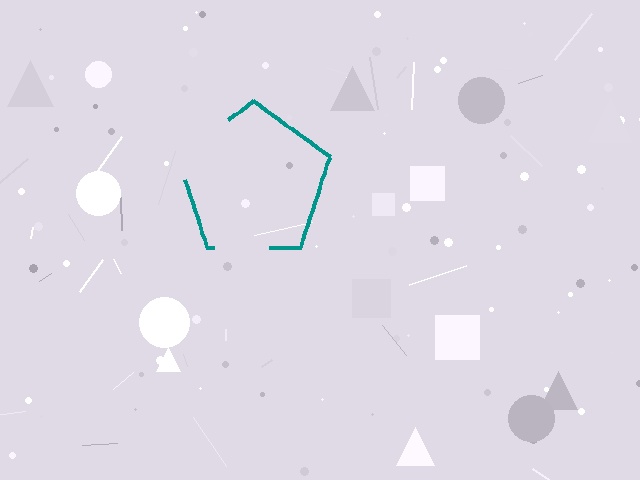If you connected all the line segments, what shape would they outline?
They would outline a pentagon.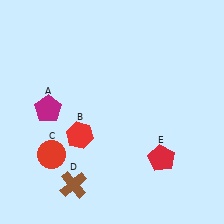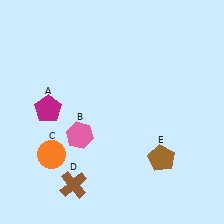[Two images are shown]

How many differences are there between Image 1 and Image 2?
There are 3 differences between the two images.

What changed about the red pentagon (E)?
In Image 1, E is red. In Image 2, it changed to brown.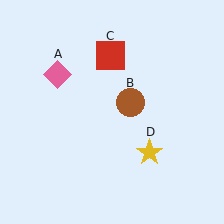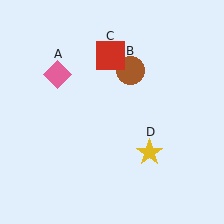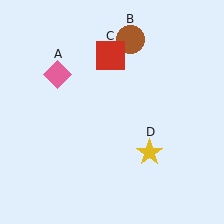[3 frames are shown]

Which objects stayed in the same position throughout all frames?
Pink diamond (object A) and red square (object C) and yellow star (object D) remained stationary.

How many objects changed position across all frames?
1 object changed position: brown circle (object B).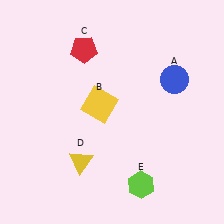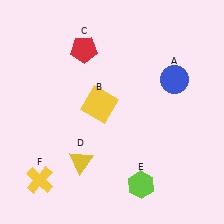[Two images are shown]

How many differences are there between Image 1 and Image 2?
There is 1 difference between the two images.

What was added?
A yellow cross (F) was added in Image 2.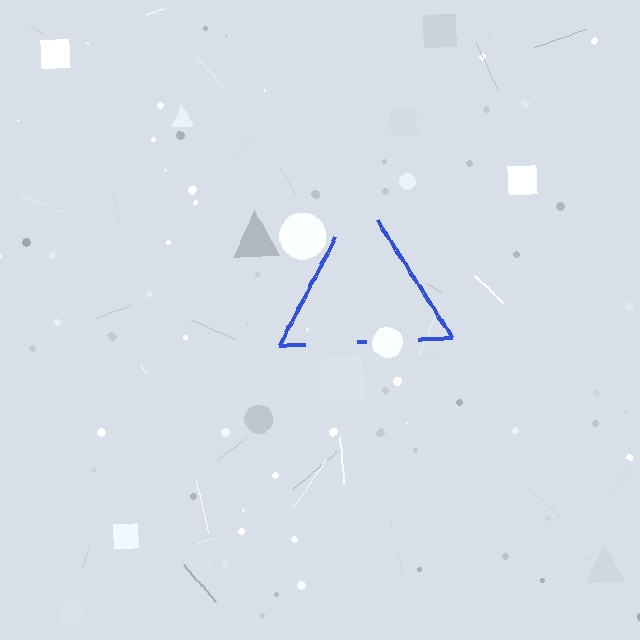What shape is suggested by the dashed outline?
The dashed outline suggests a triangle.